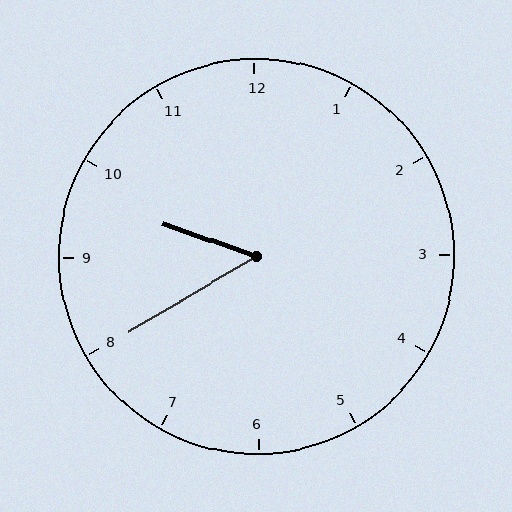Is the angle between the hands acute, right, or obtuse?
It is acute.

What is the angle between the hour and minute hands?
Approximately 50 degrees.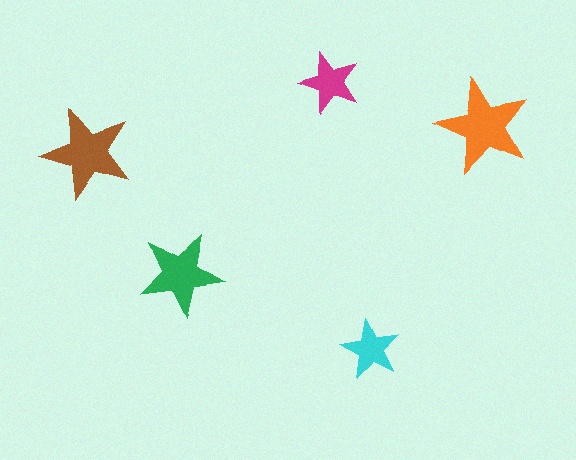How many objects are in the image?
There are 5 objects in the image.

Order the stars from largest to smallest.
the orange one, the brown one, the green one, the magenta one, the cyan one.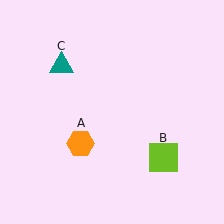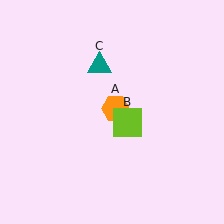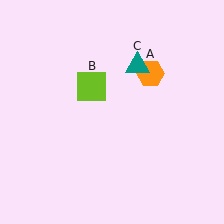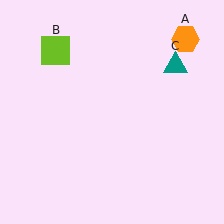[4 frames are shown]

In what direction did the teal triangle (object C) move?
The teal triangle (object C) moved right.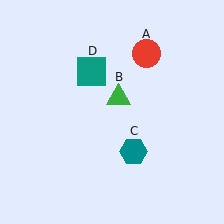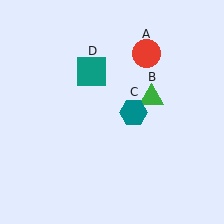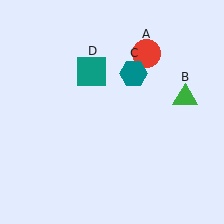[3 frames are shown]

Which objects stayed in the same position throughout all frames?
Red circle (object A) and teal square (object D) remained stationary.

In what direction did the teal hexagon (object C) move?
The teal hexagon (object C) moved up.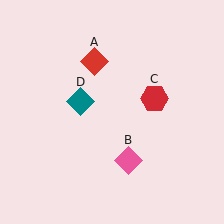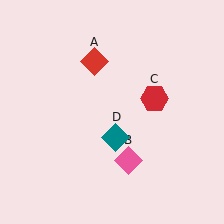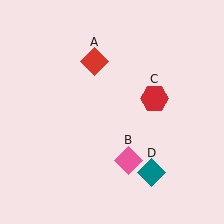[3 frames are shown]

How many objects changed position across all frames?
1 object changed position: teal diamond (object D).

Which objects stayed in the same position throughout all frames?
Red diamond (object A) and pink diamond (object B) and red hexagon (object C) remained stationary.